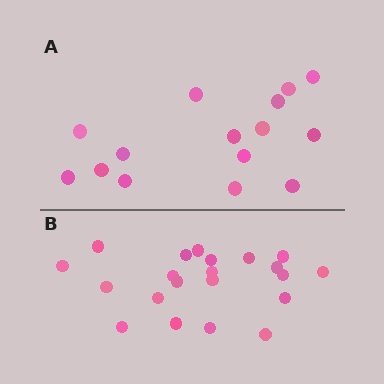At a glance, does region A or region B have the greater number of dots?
Region B (the bottom region) has more dots.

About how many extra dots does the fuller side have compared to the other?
Region B has about 6 more dots than region A.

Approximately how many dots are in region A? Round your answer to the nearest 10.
About 20 dots. (The exact count is 15, which rounds to 20.)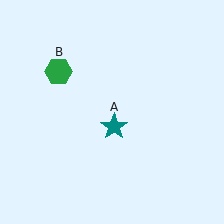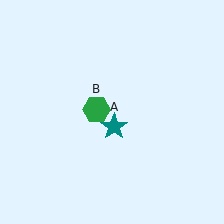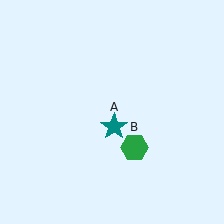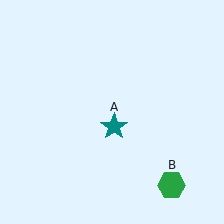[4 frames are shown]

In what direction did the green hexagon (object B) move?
The green hexagon (object B) moved down and to the right.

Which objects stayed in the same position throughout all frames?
Teal star (object A) remained stationary.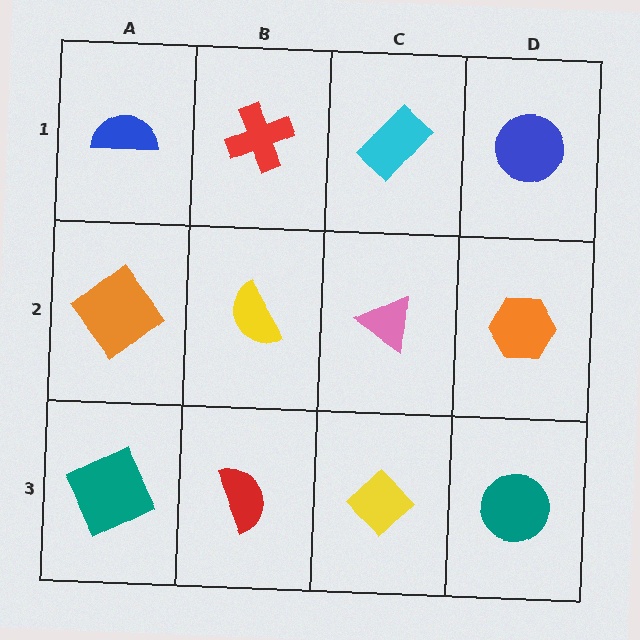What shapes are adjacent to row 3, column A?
An orange diamond (row 2, column A), a red semicircle (row 3, column B).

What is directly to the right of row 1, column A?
A red cross.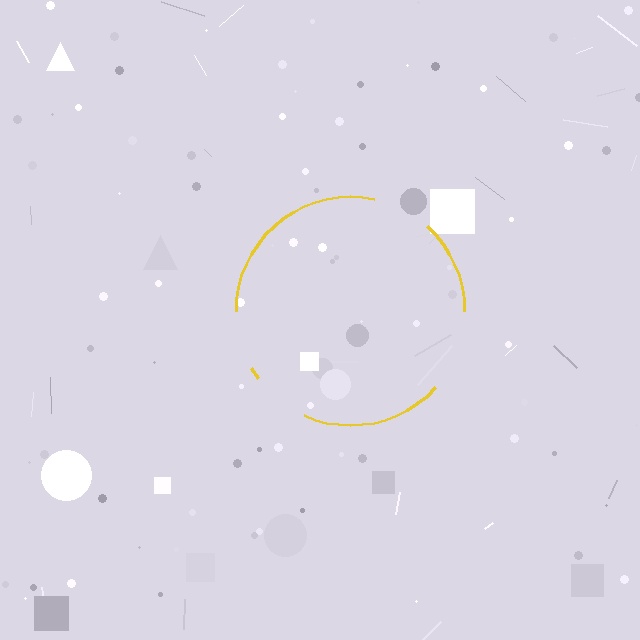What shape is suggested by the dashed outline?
The dashed outline suggests a circle.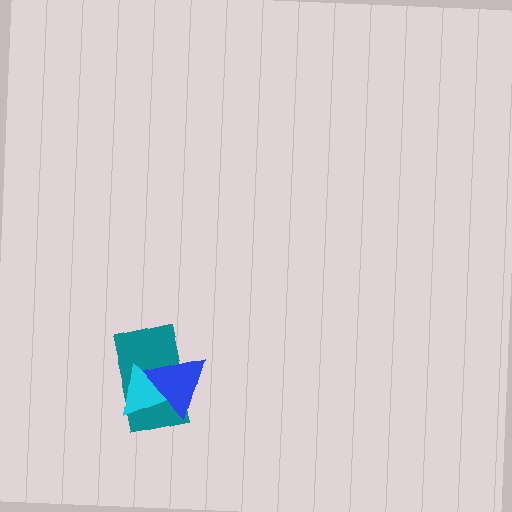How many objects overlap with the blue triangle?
2 objects overlap with the blue triangle.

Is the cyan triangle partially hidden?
Yes, it is partially covered by another shape.